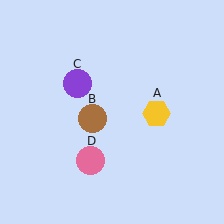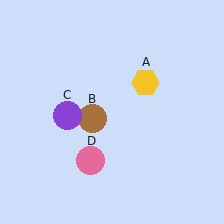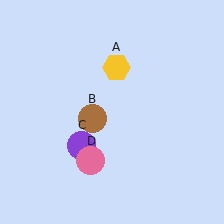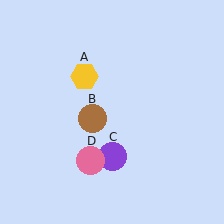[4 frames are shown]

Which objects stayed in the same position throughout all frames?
Brown circle (object B) and pink circle (object D) remained stationary.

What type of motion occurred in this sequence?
The yellow hexagon (object A), purple circle (object C) rotated counterclockwise around the center of the scene.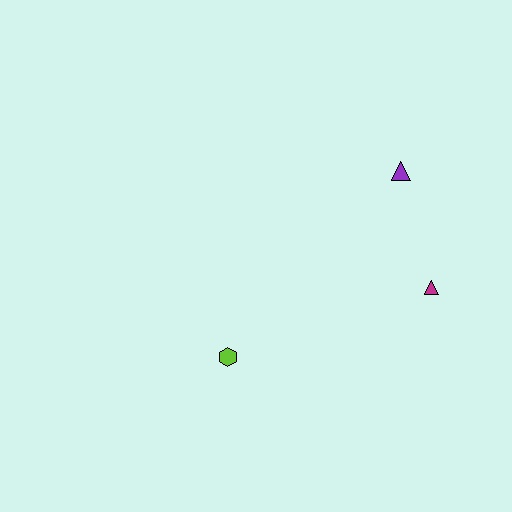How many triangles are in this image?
There are 2 triangles.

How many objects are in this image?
There are 3 objects.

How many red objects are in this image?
There are no red objects.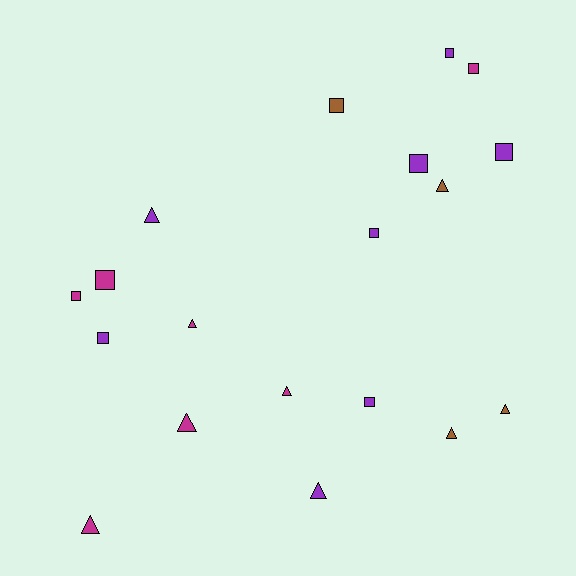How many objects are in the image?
There are 19 objects.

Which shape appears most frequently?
Square, with 10 objects.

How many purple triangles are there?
There are 2 purple triangles.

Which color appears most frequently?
Purple, with 8 objects.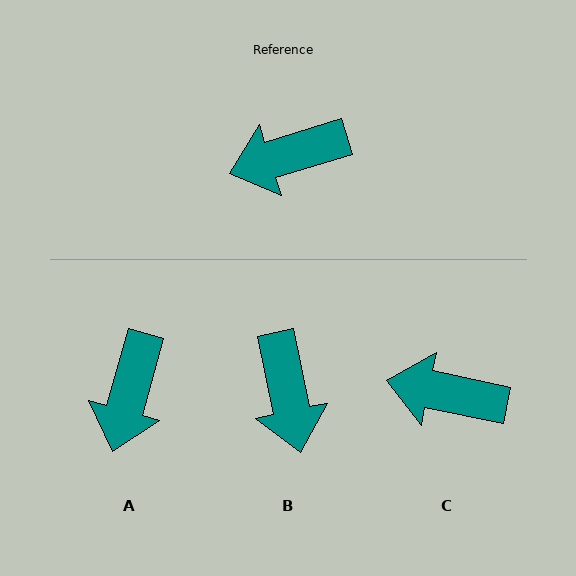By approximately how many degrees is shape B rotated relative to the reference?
Approximately 85 degrees counter-clockwise.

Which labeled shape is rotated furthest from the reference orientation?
B, about 85 degrees away.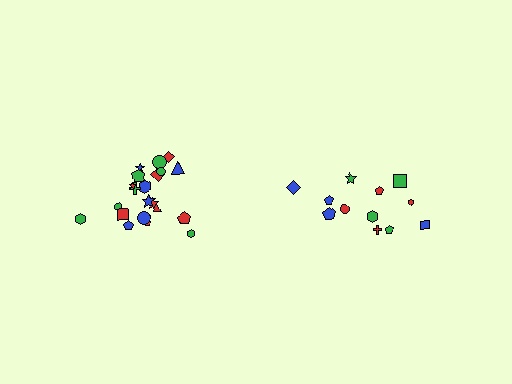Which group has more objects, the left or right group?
The left group.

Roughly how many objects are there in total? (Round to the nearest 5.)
Roughly 35 objects in total.